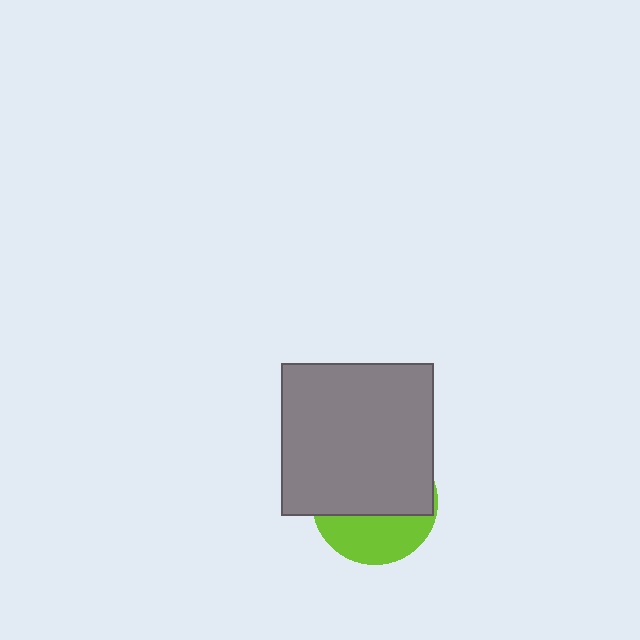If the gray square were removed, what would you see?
You would see the complete lime circle.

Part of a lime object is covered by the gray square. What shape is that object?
It is a circle.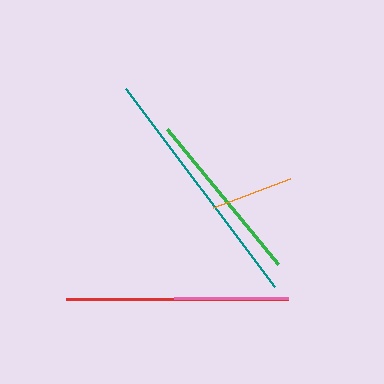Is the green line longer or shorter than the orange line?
The green line is longer than the orange line.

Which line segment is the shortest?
The orange line is the shortest at approximately 82 pixels.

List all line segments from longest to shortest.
From longest to shortest: teal, red, green, pink, orange.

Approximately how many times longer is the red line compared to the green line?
The red line is approximately 1.3 times the length of the green line.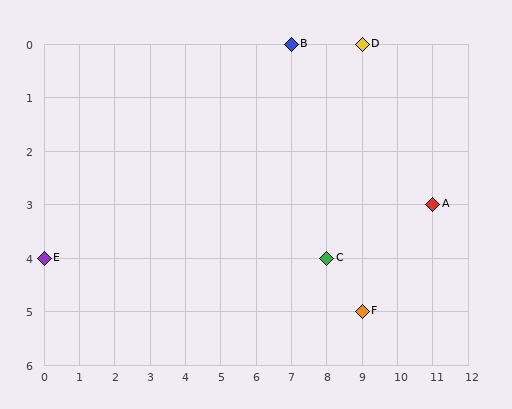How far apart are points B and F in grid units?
Points B and F are 2 columns and 5 rows apart (about 5.4 grid units diagonally).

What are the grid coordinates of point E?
Point E is at grid coordinates (0, 4).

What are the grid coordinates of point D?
Point D is at grid coordinates (9, 0).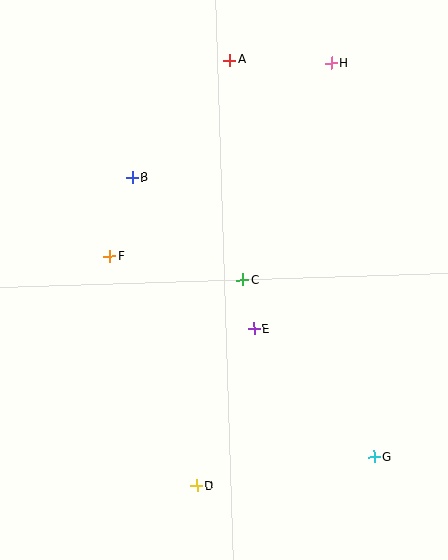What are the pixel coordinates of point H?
Point H is at (331, 63).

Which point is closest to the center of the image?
Point C at (243, 280) is closest to the center.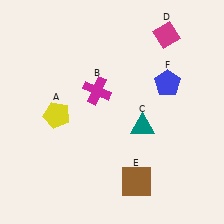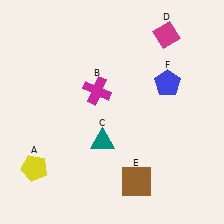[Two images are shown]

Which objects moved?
The objects that moved are: the yellow pentagon (A), the teal triangle (C).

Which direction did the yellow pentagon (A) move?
The yellow pentagon (A) moved down.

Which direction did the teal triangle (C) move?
The teal triangle (C) moved left.